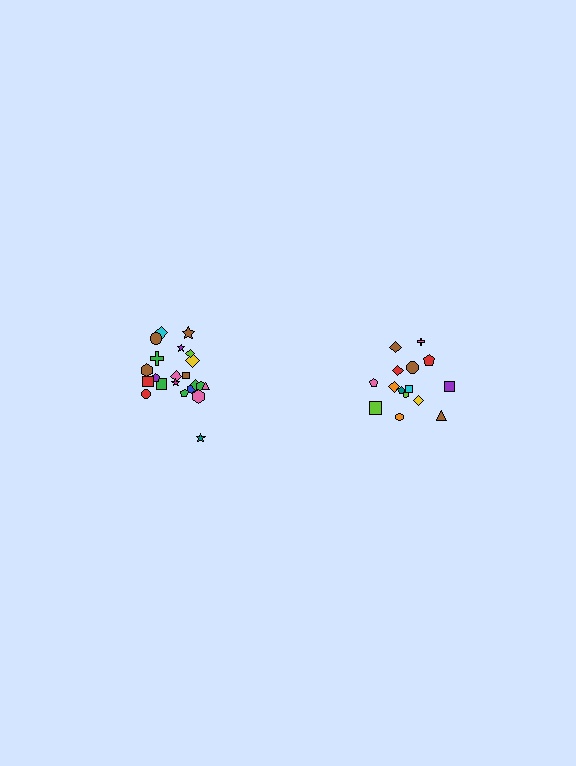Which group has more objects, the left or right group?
The left group.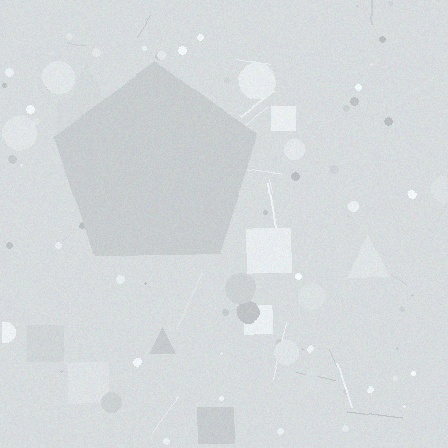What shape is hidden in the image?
A pentagon is hidden in the image.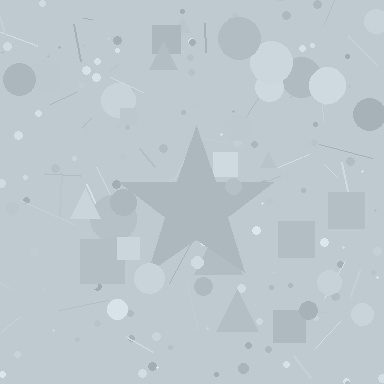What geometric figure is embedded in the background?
A star is embedded in the background.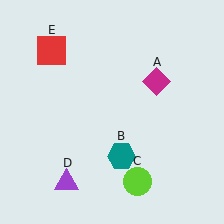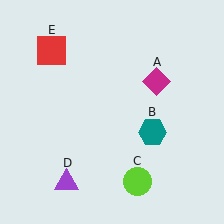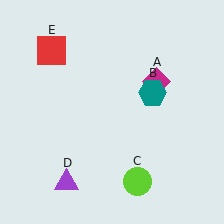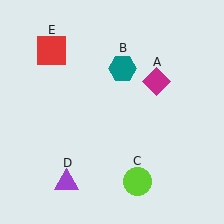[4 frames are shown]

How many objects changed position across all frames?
1 object changed position: teal hexagon (object B).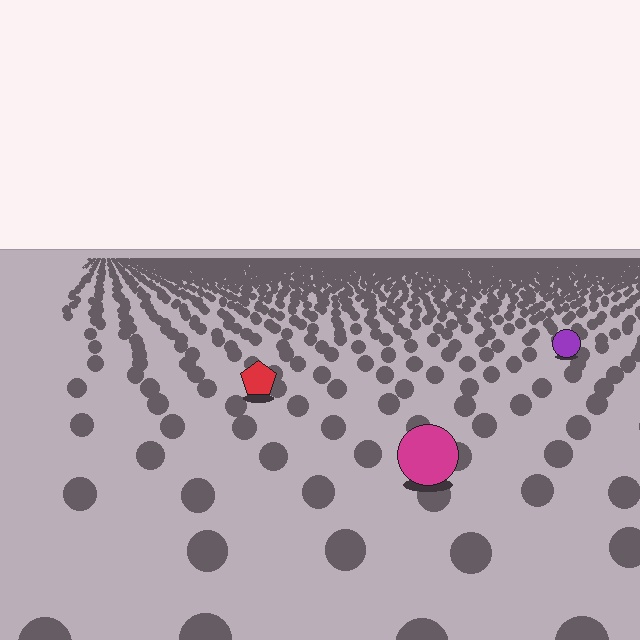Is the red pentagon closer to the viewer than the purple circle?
Yes. The red pentagon is closer — you can tell from the texture gradient: the ground texture is coarser near it.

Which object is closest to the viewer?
The magenta circle is closest. The texture marks near it are larger and more spread out.